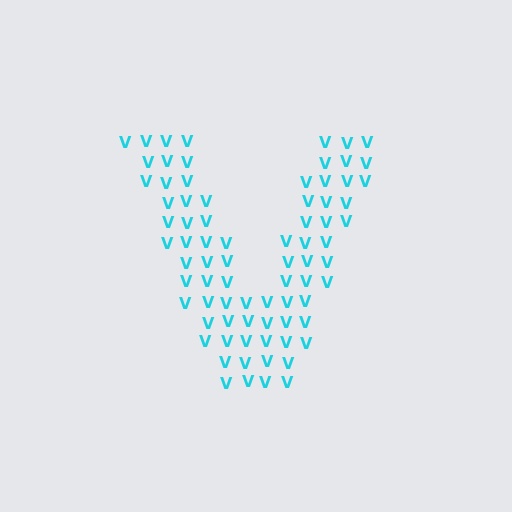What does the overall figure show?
The overall figure shows the letter V.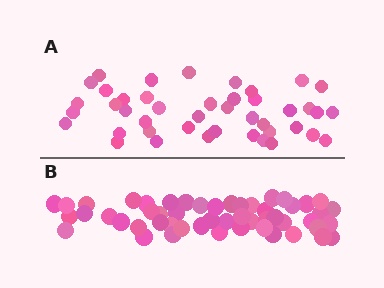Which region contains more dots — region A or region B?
Region B (the bottom region) has more dots.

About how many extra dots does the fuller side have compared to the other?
Region B has roughly 8 or so more dots than region A.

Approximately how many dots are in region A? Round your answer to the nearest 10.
About 40 dots. (The exact count is 43, which rounds to 40.)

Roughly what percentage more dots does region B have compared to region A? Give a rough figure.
About 20% more.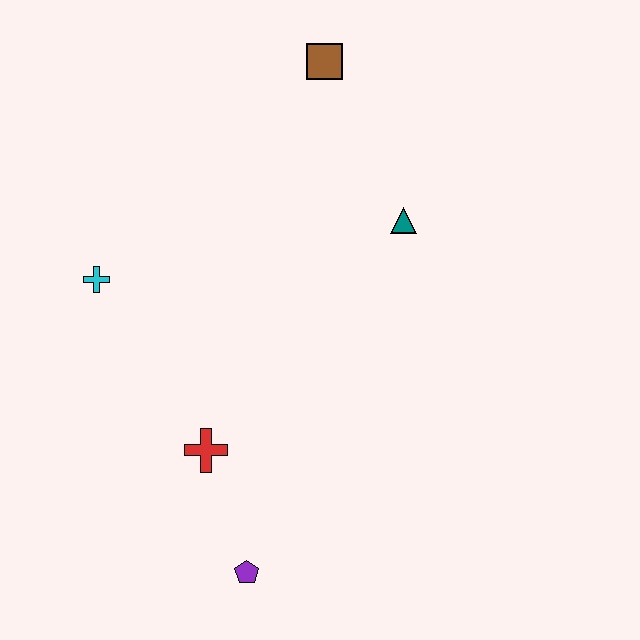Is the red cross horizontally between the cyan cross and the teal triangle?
Yes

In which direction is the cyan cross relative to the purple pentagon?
The cyan cross is above the purple pentagon.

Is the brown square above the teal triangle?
Yes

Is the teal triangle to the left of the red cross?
No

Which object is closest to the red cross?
The purple pentagon is closest to the red cross.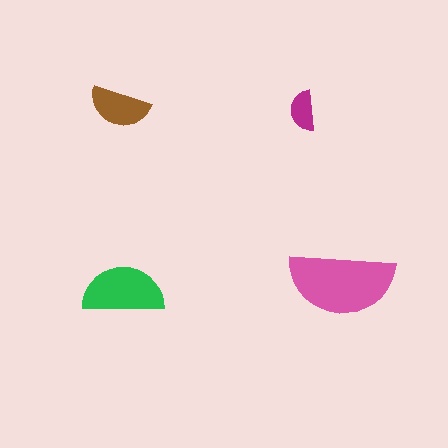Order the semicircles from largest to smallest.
the pink one, the green one, the brown one, the magenta one.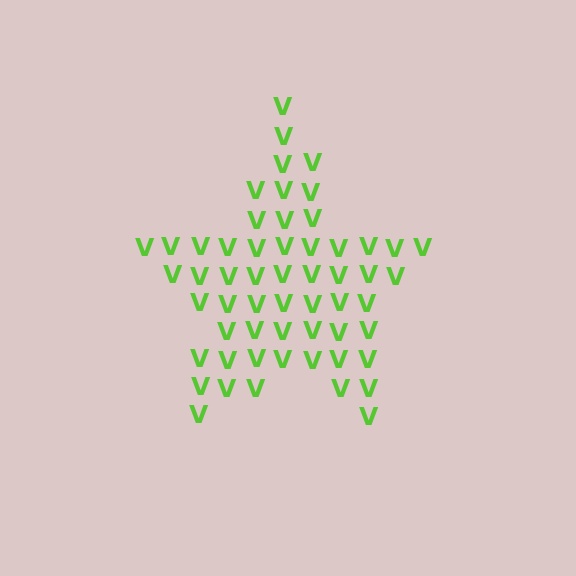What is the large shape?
The large shape is a star.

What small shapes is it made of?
It is made of small letter V's.